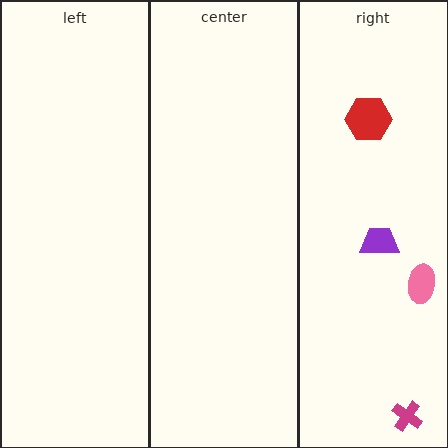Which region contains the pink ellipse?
The right region.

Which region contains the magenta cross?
The right region.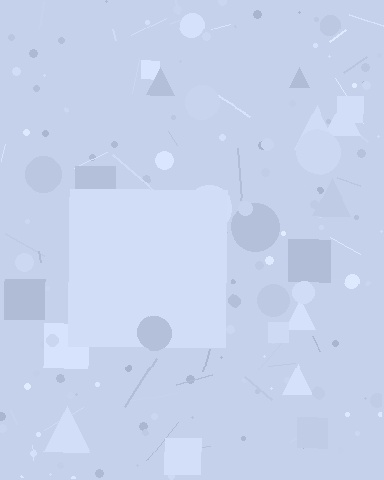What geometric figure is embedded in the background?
A square is embedded in the background.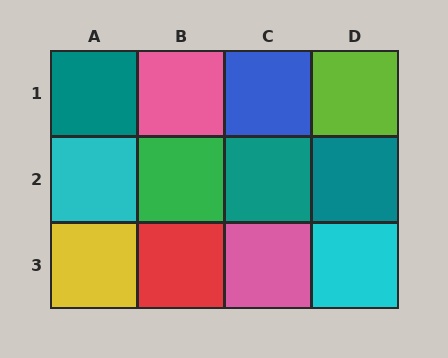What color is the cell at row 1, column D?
Lime.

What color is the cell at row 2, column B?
Green.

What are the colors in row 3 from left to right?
Yellow, red, pink, cyan.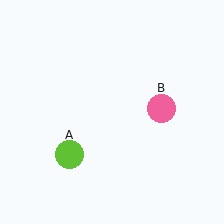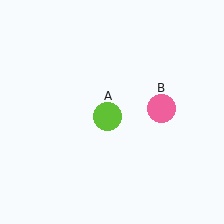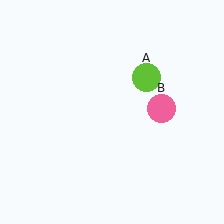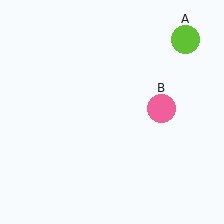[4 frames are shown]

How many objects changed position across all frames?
1 object changed position: lime circle (object A).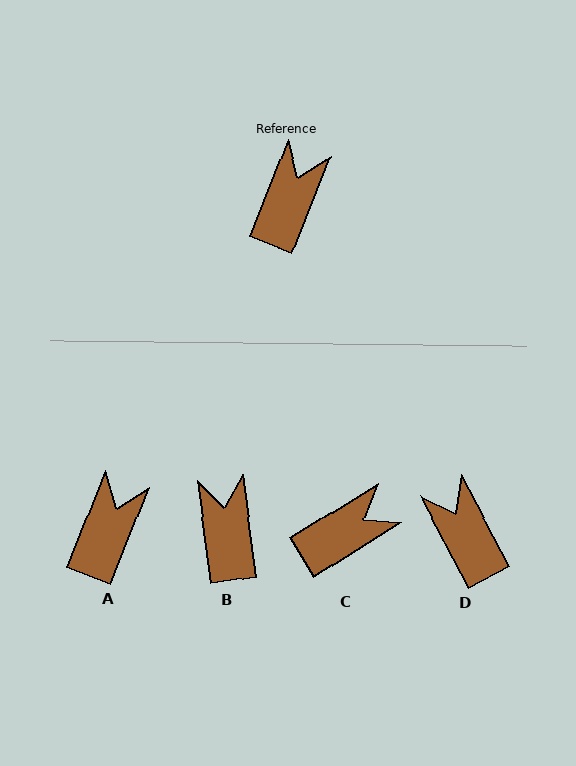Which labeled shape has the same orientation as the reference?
A.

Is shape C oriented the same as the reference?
No, it is off by about 36 degrees.